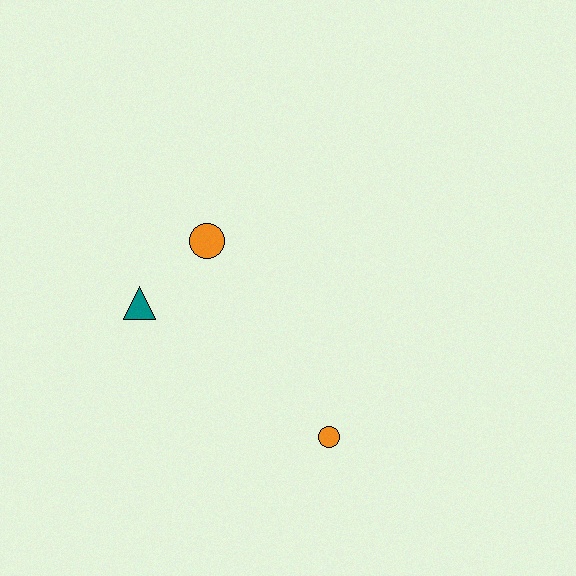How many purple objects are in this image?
There are no purple objects.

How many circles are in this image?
There are 2 circles.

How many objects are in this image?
There are 3 objects.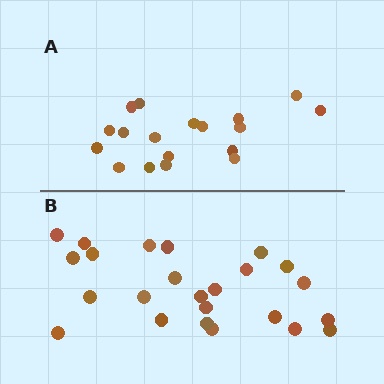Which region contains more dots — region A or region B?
Region B (the bottom region) has more dots.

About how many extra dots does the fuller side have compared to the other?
Region B has about 6 more dots than region A.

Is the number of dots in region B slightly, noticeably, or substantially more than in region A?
Region B has noticeably more, but not dramatically so. The ratio is roughly 1.3 to 1.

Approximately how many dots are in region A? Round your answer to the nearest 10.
About 20 dots. (The exact count is 18, which rounds to 20.)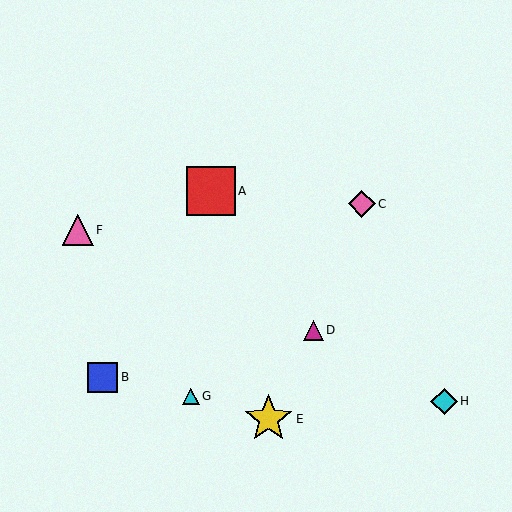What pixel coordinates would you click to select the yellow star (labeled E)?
Click at (268, 419) to select the yellow star E.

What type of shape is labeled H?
Shape H is a cyan diamond.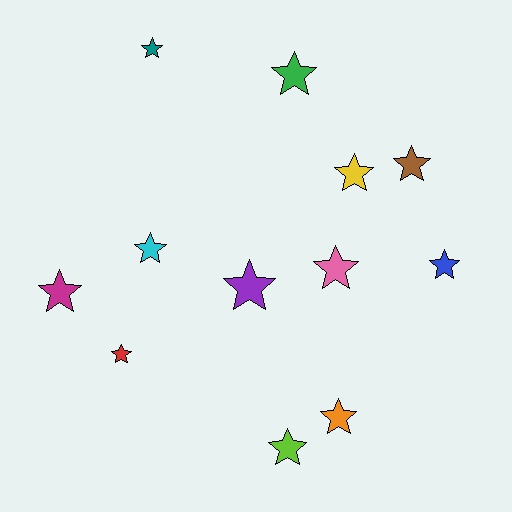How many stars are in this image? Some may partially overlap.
There are 12 stars.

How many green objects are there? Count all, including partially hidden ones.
There is 1 green object.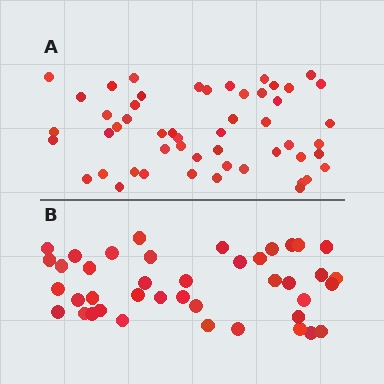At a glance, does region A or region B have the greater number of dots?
Region A (the top region) has more dots.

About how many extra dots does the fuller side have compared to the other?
Region A has roughly 12 or so more dots than region B.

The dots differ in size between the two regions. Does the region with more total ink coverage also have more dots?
No. Region B has more total ink coverage because its dots are larger, but region A actually contains more individual dots. Total area can be misleading — the number of items is what matters here.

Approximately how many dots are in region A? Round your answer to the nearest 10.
About 50 dots. (The exact count is 52, which rounds to 50.)